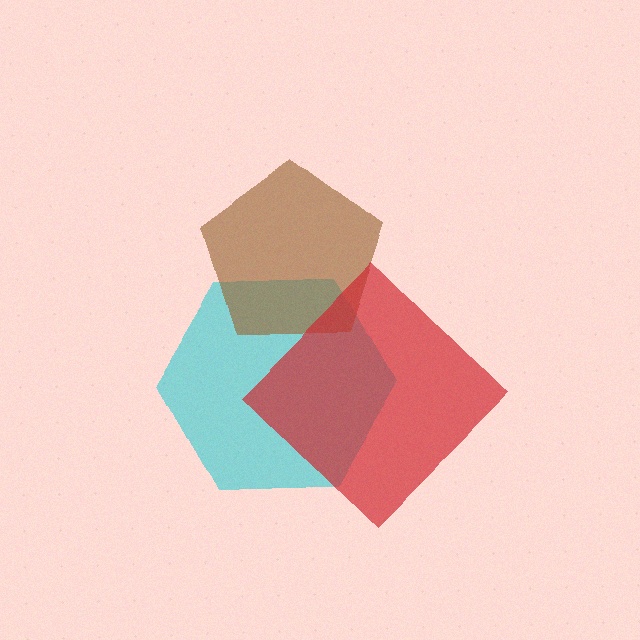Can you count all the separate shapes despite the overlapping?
Yes, there are 3 separate shapes.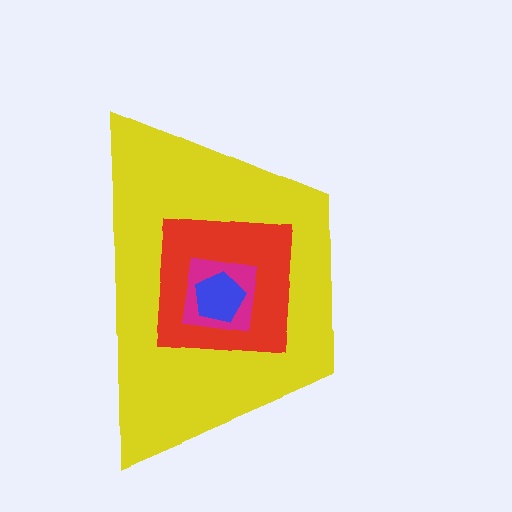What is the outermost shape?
The yellow trapezoid.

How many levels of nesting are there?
4.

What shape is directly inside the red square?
The magenta square.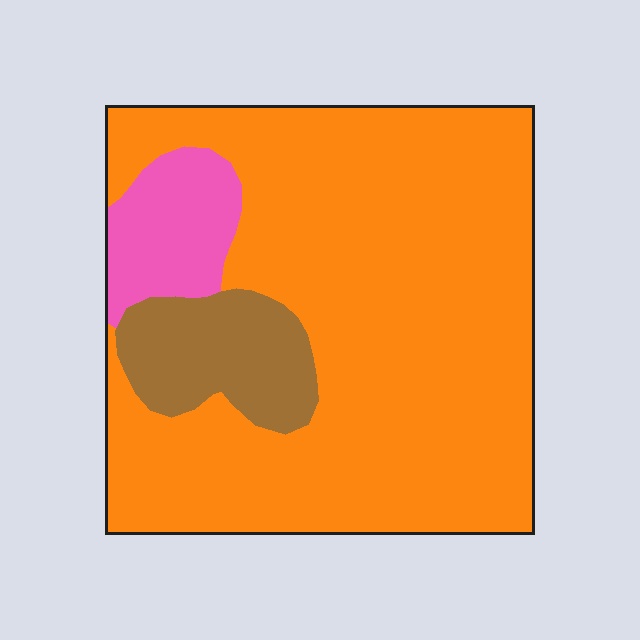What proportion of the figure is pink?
Pink takes up about one tenth (1/10) of the figure.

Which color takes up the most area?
Orange, at roughly 80%.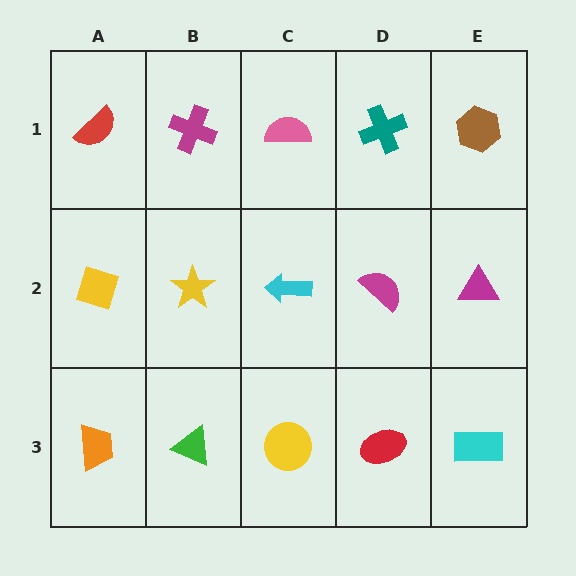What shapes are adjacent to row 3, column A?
A yellow diamond (row 2, column A), a green triangle (row 3, column B).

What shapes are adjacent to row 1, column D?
A magenta semicircle (row 2, column D), a pink semicircle (row 1, column C), a brown hexagon (row 1, column E).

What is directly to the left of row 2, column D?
A cyan arrow.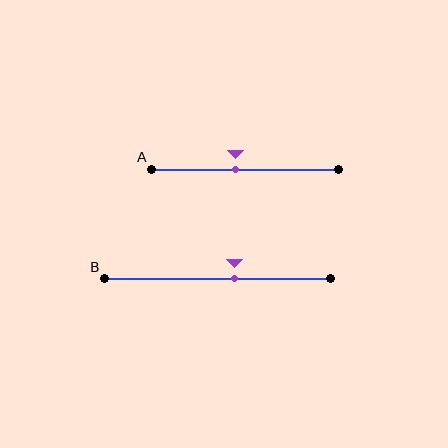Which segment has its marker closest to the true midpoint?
Segment A has its marker closest to the true midpoint.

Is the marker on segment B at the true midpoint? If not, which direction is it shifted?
No, the marker on segment B is shifted to the right by about 7% of the segment length.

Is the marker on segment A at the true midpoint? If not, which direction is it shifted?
No, the marker on segment A is shifted to the left by about 5% of the segment length.